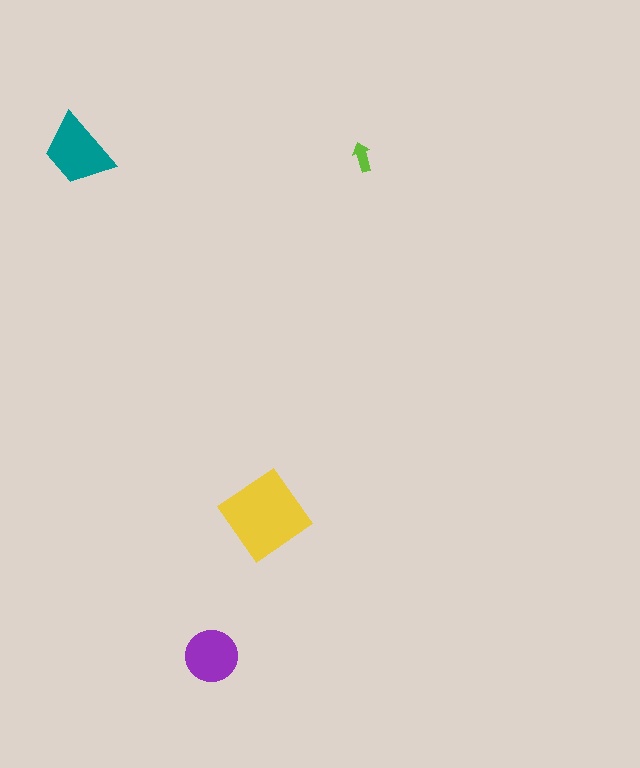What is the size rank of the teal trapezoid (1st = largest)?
2nd.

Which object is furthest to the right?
The lime arrow is rightmost.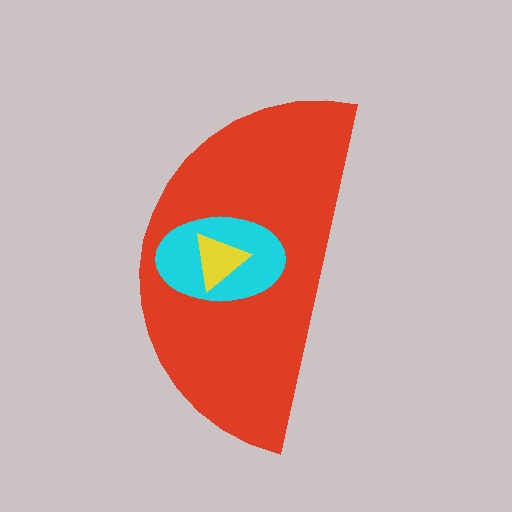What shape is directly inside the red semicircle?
The cyan ellipse.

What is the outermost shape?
The red semicircle.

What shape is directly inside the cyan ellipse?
The yellow triangle.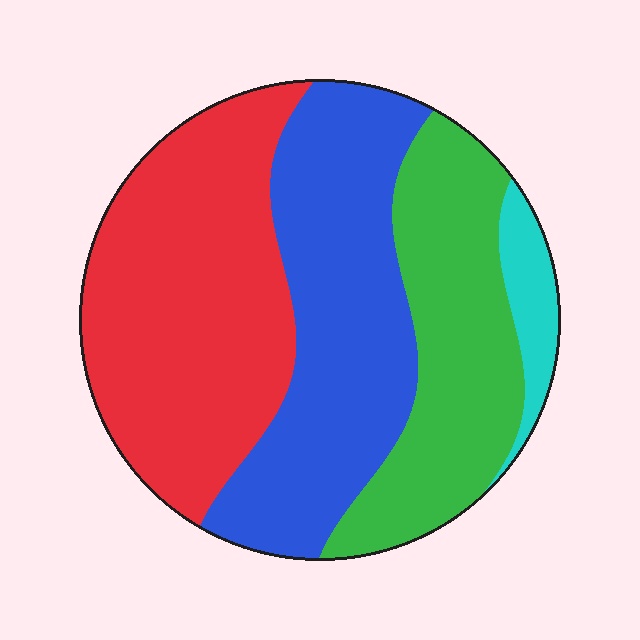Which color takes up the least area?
Cyan, at roughly 5%.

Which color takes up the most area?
Red, at roughly 35%.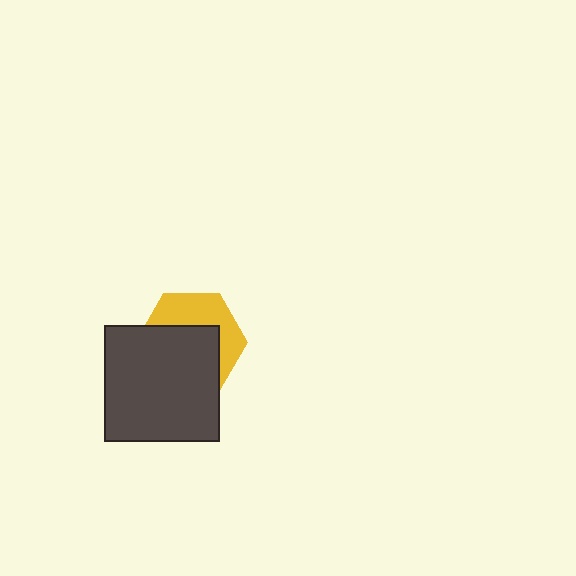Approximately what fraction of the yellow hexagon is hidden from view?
Roughly 58% of the yellow hexagon is hidden behind the dark gray square.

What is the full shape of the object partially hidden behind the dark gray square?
The partially hidden object is a yellow hexagon.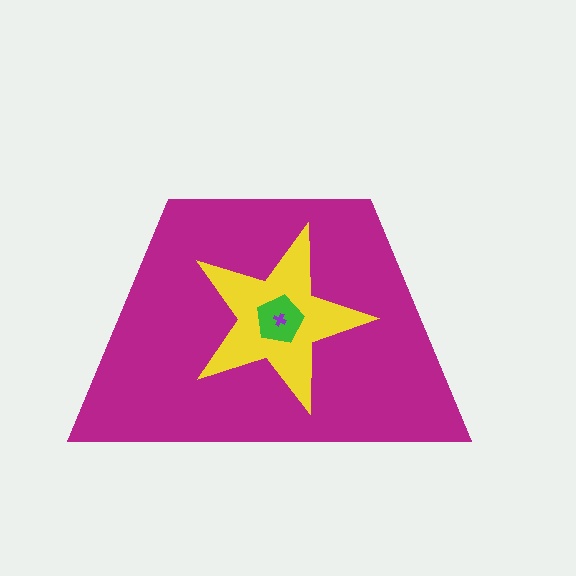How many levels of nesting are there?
4.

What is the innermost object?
The purple cross.